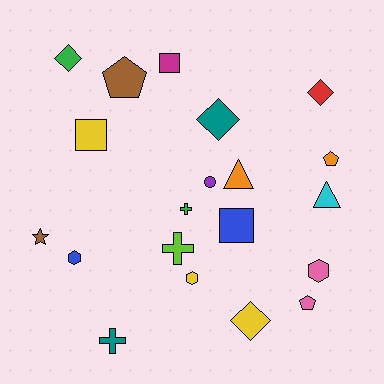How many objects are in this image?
There are 20 objects.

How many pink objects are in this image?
There are 2 pink objects.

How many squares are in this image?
There are 3 squares.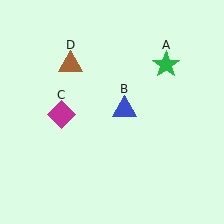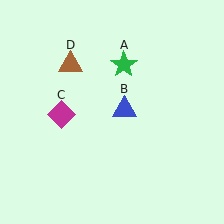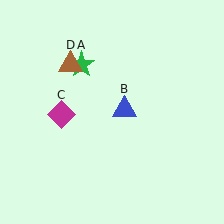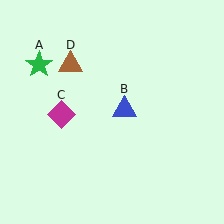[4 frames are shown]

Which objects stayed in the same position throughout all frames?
Blue triangle (object B) and magenta diamond (object C) and brown triangle (object D) remained stationary.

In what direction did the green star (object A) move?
The green star (object A) moved left.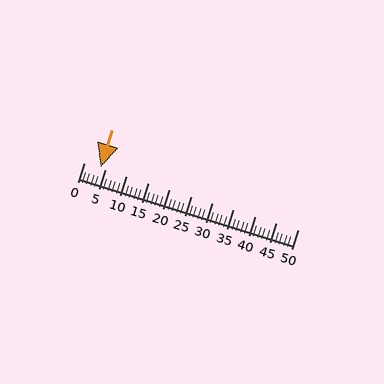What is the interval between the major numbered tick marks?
The major tick marks are spaced 5 units apart.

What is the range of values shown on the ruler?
The ruler shows values from 0 to 50.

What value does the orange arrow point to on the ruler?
The orange arrow points to approximately 4.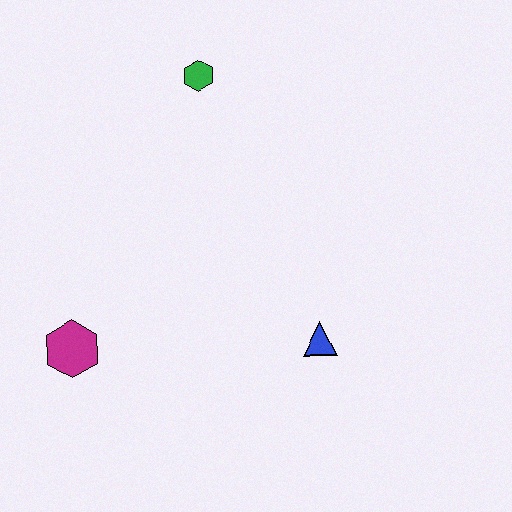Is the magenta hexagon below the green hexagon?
Yes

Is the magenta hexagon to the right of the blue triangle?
No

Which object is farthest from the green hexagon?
The magenta hexagon is farthest from the green hexagon.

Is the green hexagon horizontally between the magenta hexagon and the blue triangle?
Yes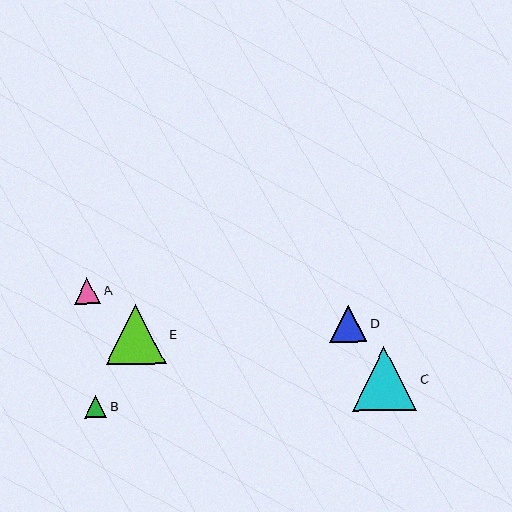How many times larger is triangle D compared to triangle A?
Triangle D is approximately 1.4 times the size of triangle A.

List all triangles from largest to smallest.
From largest to smallest: C, E, D, A, B.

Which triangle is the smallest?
Triangle B is the smallest with a size of approximately 22 pixels.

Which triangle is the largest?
Triangle C is the largest with a size of approximately 64 pixels.